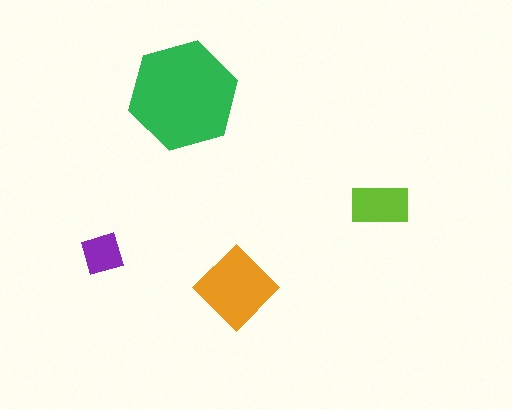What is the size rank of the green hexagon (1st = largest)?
1st.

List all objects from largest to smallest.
The green hexagon, the orange diamond, the lime rectangle, the purple square.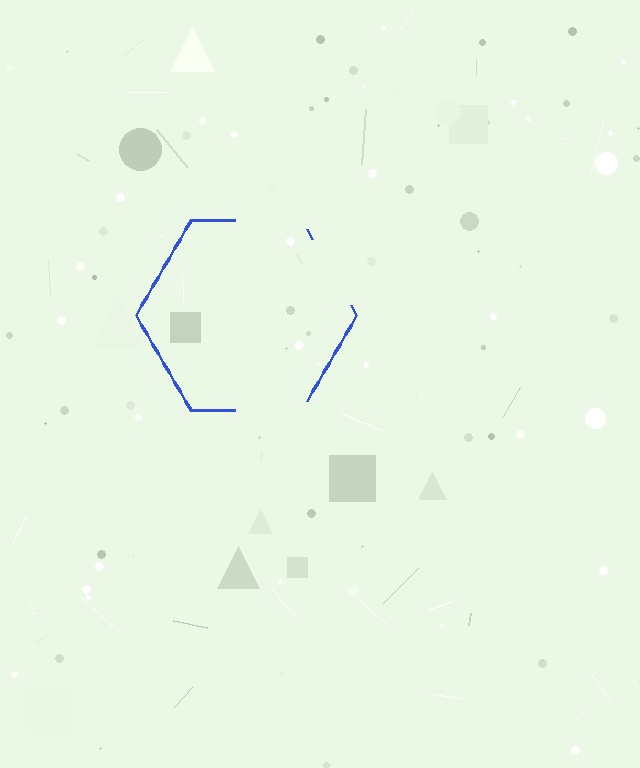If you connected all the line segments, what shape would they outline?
They would outline a hexagon.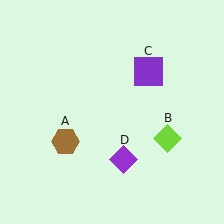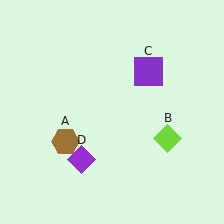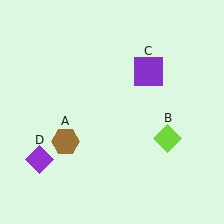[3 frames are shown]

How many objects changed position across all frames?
1 object changed position: purple diamond (object D).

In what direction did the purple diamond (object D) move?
The purple diamond (object D) moved left.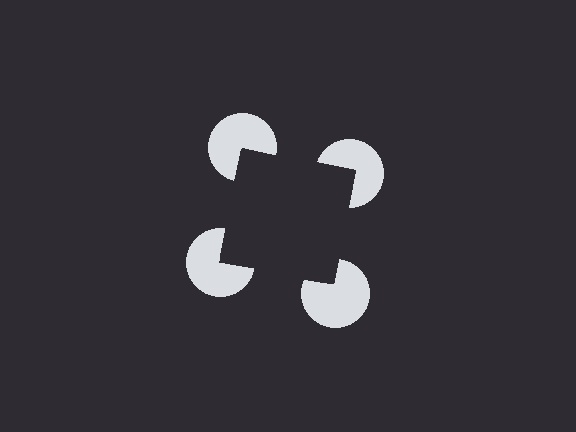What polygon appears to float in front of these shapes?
An illusory square — its edges are inferred from the aligned wedge cuts in the pac-man discs, not physically drawn.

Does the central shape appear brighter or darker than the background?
It typically appears slightly darker than the background, even though no actual brightness change is drawn.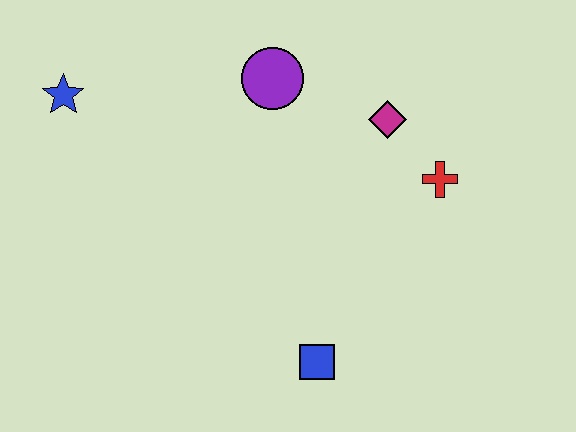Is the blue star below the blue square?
No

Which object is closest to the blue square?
The red cross is closest to the blue square.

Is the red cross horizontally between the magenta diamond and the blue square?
No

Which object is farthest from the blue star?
The red cross is farthest from the blue star.